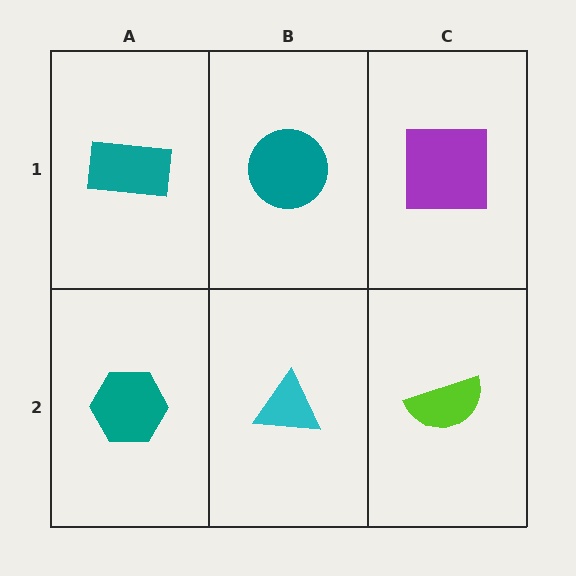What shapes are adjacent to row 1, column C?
A lime semicircle (row 2, column C), a teal circle (row 1, column B).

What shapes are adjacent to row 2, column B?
A teal circle (row 1, column B), a teal hexagon (row 2, column A), a lime semicircle (row 2, column C).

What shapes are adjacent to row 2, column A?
A teal rectangle (row 1, column A), a cyan triangle (row 2, column B).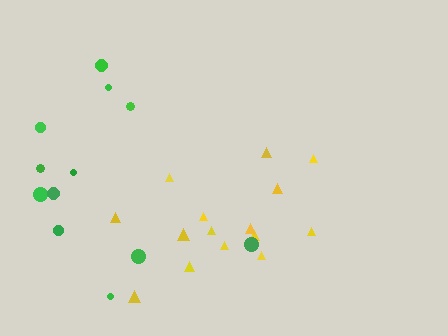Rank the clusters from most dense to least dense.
yellow, green.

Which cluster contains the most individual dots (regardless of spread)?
Yellow (15).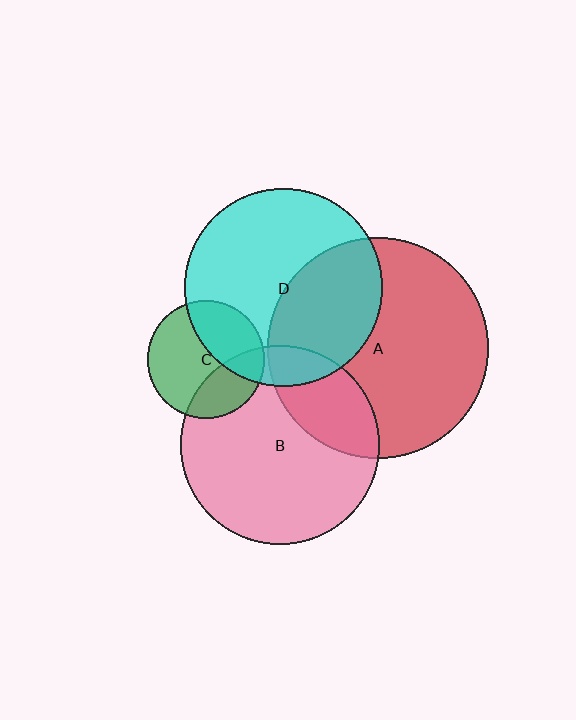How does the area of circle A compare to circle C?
Approximately 3.5 times.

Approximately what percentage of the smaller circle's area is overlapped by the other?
Approximately 35%.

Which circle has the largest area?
Circle A (red).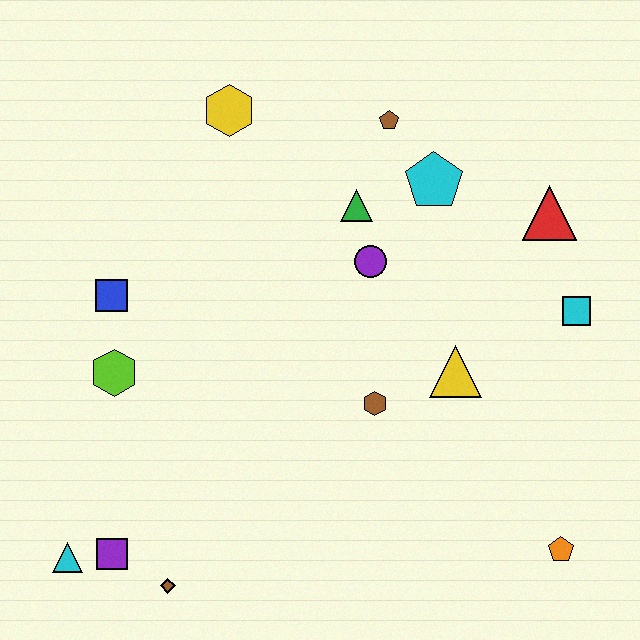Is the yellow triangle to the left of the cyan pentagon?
No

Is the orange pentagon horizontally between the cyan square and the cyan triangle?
Yes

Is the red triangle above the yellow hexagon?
No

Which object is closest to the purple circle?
The green triangle is closest to the purple circle.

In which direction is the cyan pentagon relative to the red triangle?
The cyan pentagon is to the left of the red triangle.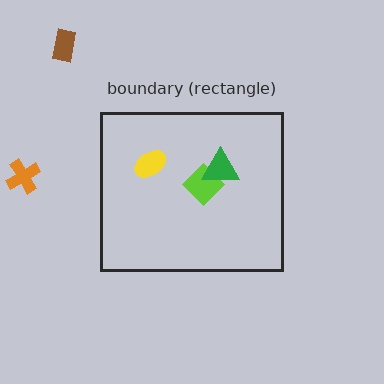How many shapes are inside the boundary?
3 inside, 2 outside.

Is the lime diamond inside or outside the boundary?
Inside.